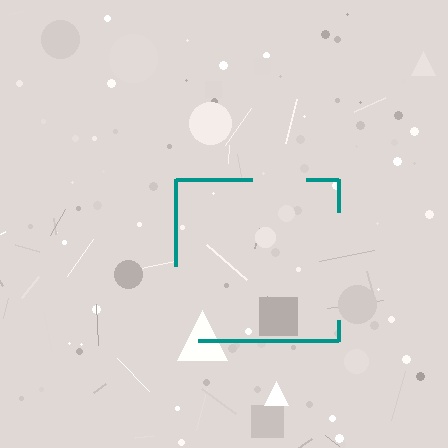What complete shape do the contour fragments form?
The contour fragments form a square.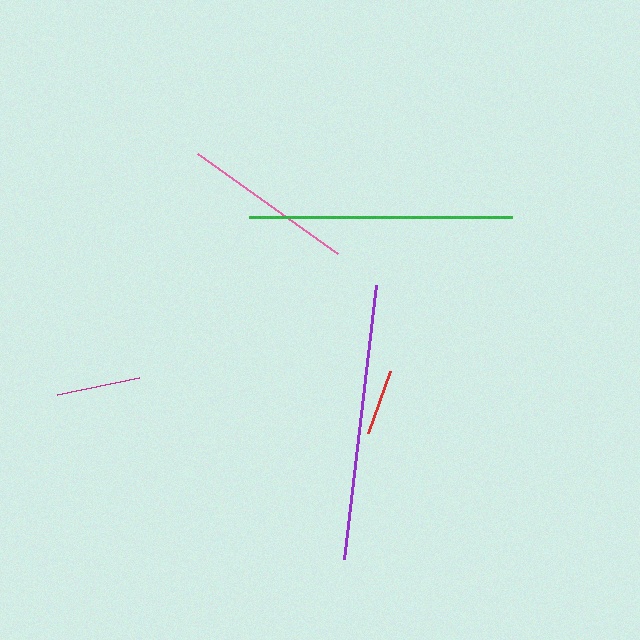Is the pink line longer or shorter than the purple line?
The purple line is longer than the pink line.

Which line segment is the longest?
The purple line is the longest at approximately 276 pixels.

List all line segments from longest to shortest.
From longest to shortest: purple, green, pink, magenta, red.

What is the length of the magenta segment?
The magenta segment is approximately 84 pixels long.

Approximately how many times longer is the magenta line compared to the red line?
The magenta line is approximately 1.3 times the length of the red line.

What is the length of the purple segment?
The purple segment is approximately 276 pixels long.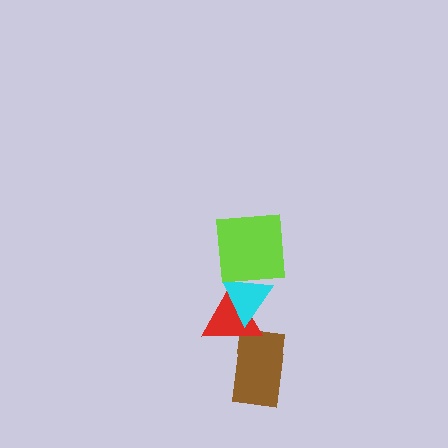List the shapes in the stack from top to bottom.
From top to bottom: the lime square, the cyan triangle, the red triangle, the brown rectangle.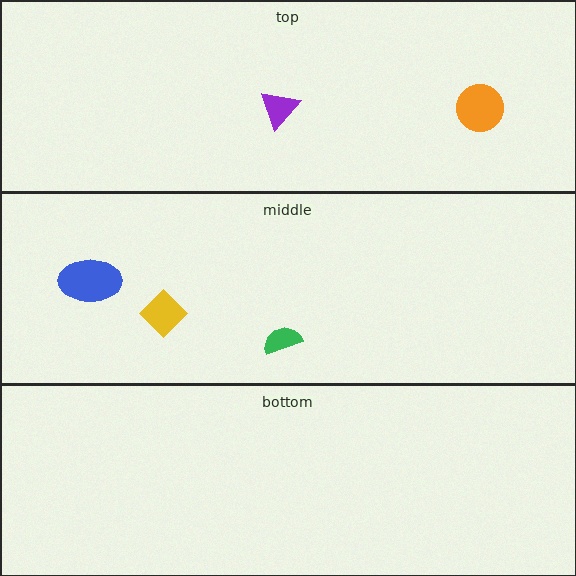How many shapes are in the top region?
2.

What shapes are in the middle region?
The blue ellipse, the green semicircle, the yellow diamond.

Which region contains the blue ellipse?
The middle region.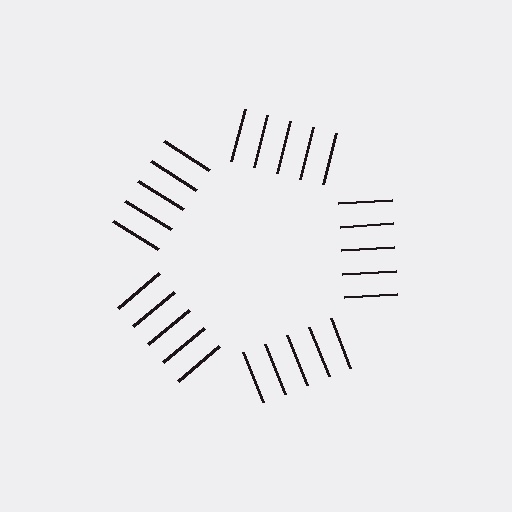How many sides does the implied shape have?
5 sides — the line-ends trace a pentagon.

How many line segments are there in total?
25 — 5 along each of the 5 edges.